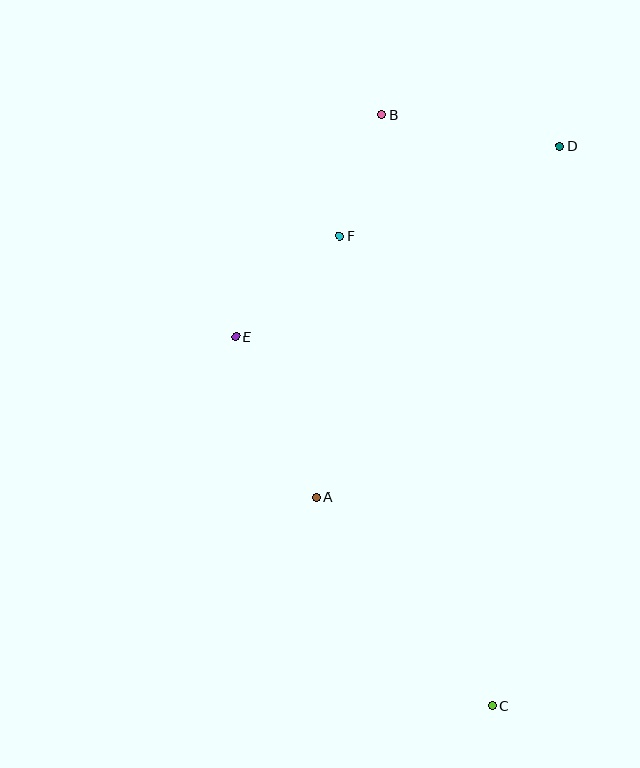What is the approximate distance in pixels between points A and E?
The distance between A and E is approximately 179 pixels.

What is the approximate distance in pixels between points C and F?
The distance between C and F is approximately 494 pixels.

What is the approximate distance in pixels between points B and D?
The distance between B and D is approximately 180 pixels.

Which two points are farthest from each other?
Points B and C are farthest from each other.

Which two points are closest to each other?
Points B and F are closest to each other.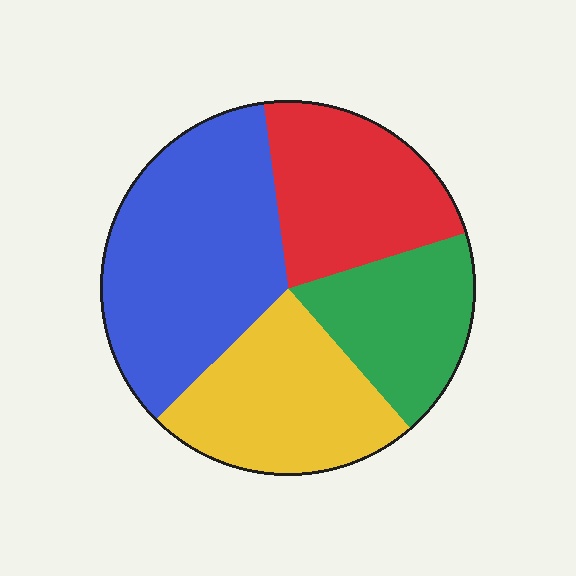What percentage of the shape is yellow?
Yellow takes up about one quarter (1/4) of the shape.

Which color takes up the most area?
Blue, at roughly 35%.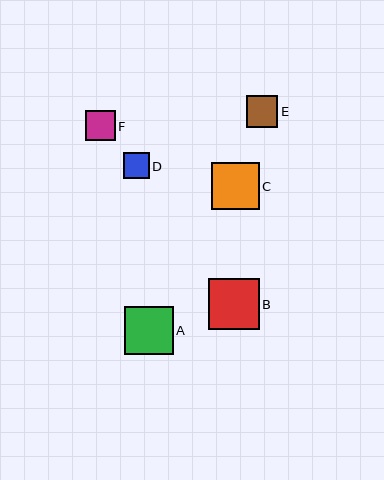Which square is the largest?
Square B is the largest with a size of approximately 51 pixels.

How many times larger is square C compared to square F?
Square C is approximately 1.6 times the size of square F.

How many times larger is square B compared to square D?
Square B is approximately 1.9 times the size of square D.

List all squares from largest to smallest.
From largest to smallest: B, A, C, E, F, D.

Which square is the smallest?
Square D is the smallest with a size of approximately 26 pixels.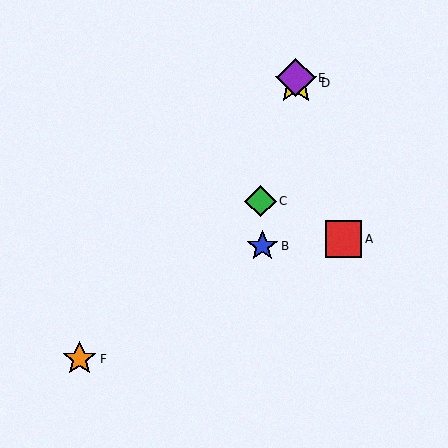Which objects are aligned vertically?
Objects D, E are aligned vertically.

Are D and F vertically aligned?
No, D is at x≈296 and F is at x≈79.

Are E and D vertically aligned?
Yes, both are at x≈296.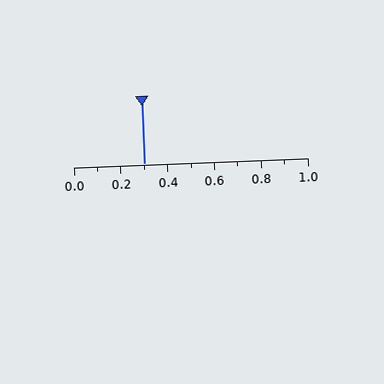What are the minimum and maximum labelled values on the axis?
The axis runs from 0.0 to 1.0.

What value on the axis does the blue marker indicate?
The marker indicates approximately 0.3.